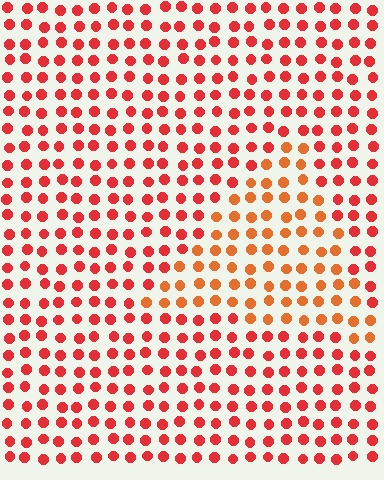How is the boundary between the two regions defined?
The boundary is defined purely by a slight shift in hue (about 25 degrees). Spacing, size, and orientation are identical on both sides.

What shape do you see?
I see a triangle.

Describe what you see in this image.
The image is filled with small red elements in a uniform arrangement. A triangle-shaped region is visible where the elements are tinted to a slightly different hue, forming a subtle color boundary.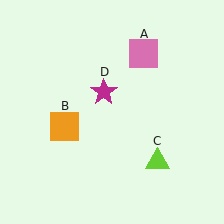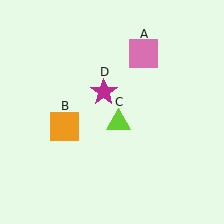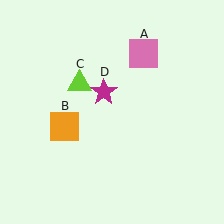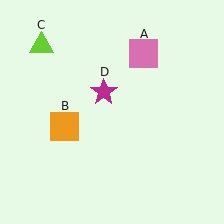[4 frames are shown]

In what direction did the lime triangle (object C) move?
The lime triangle (object C) moved up and to the left.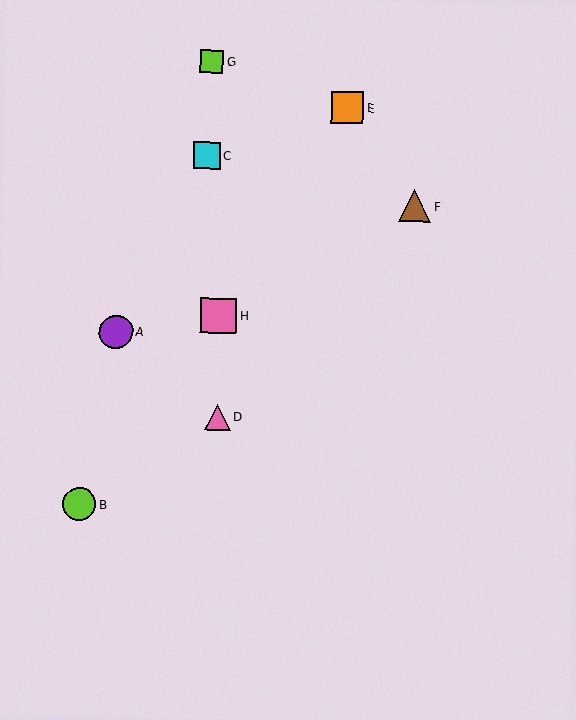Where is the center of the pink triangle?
The center of the pink triangle is at (217, 417).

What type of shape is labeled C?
Shape C is a cyan square.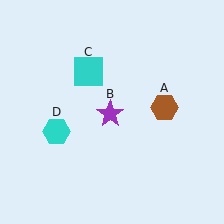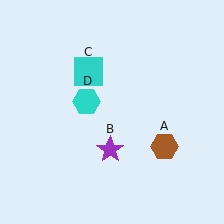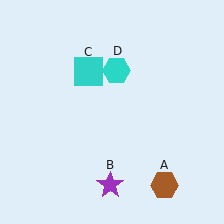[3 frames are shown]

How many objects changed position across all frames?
3 objects changed position: brown hexagon (object A), purple star (object B), cyan hexagon (object D).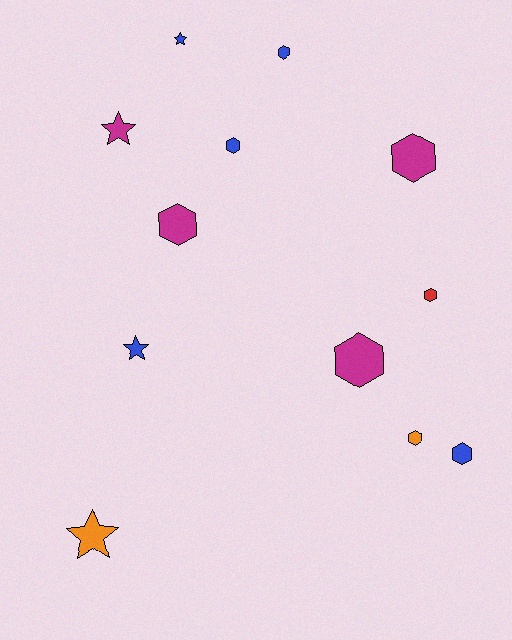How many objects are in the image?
There are 12 objects.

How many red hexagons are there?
There is 1 red hexagon.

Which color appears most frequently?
Blue, with 5 objects.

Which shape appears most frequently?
Hexagon, with 8 objects.